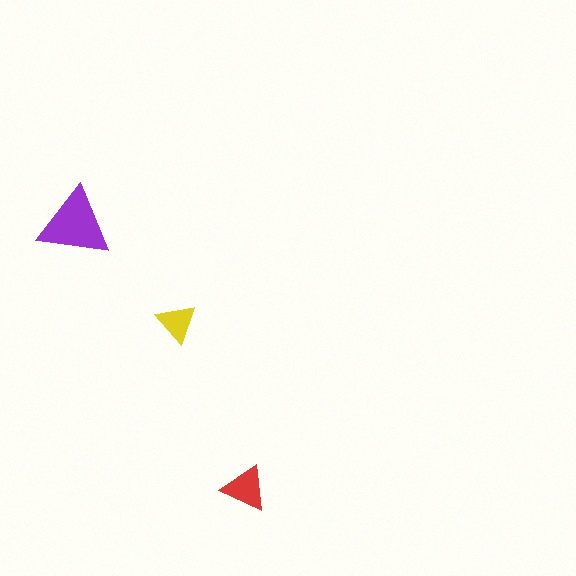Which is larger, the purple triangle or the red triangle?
The purple one.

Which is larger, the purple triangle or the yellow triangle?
The purple one.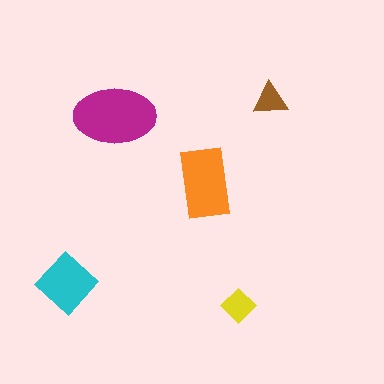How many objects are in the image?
There are 5 objects in the image.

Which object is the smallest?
The brown triangle.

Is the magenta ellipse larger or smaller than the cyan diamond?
Larger.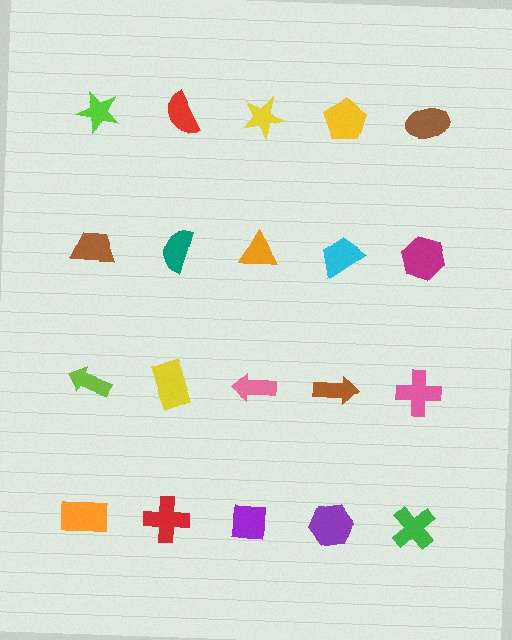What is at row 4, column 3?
A purple square.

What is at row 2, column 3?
An orange triangle.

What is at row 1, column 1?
A lime star.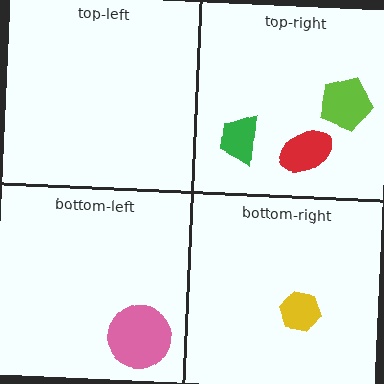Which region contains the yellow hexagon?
The bottom-right region.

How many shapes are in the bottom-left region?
1.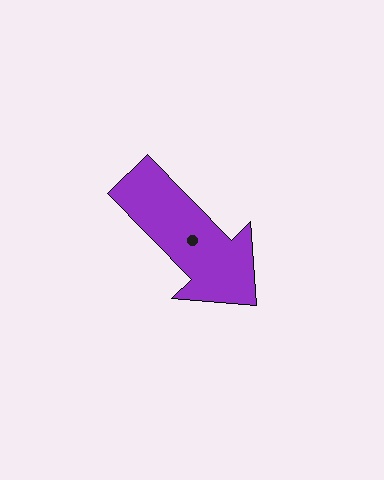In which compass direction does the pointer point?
Southeast.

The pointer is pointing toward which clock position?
Roughly 5 o'clock.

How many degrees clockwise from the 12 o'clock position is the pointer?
Approximately 136 degrees.